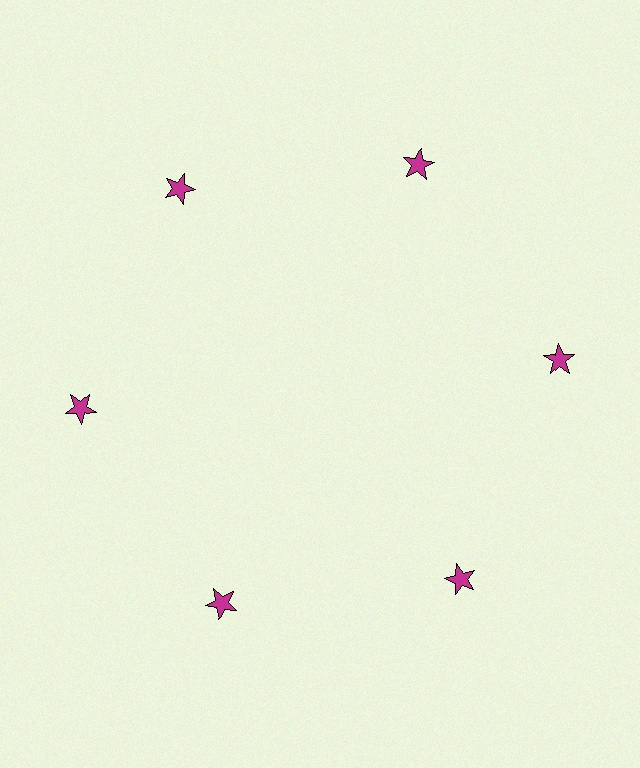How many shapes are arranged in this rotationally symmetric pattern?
There are 6 shapes, arranged in 6 groups of 1.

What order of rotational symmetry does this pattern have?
This pattern has 6-fold rotational symmetry.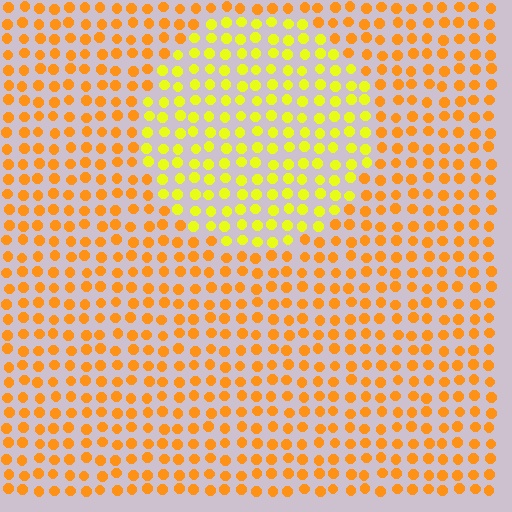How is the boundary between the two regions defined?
The boundary is defined purely by a slight shift in hue (about 34 degrees). Spacing, size, and orientation are identical on both sides.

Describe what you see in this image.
The image is filled with small orange elements in a uniform arrangement. A circle-shaped region is visible where the elements are tinted to a slightly different hue, forming a subtle color boundary.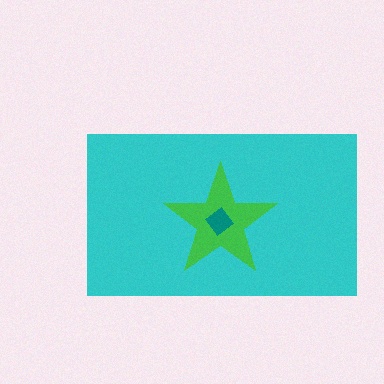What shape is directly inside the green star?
The teal diamond.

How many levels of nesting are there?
3.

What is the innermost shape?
The teal diamond.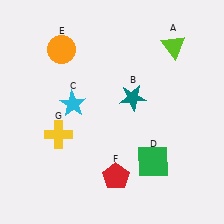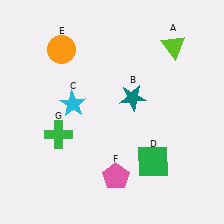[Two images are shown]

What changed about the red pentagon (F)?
In Image 1, F is red. In Image 2, it changed to pink.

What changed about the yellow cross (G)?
In Image 1, G is yellow. In Image 2, it changed to green.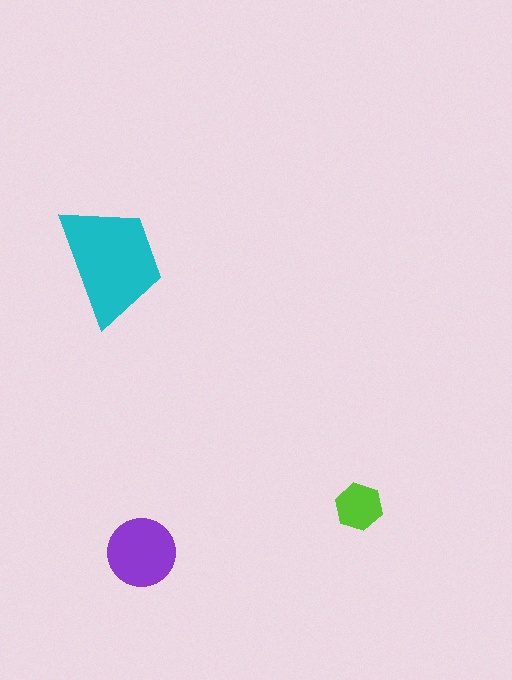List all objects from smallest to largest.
The lime hexagon, the purple circle, the cyan trapezoid.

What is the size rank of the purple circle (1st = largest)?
2nd.